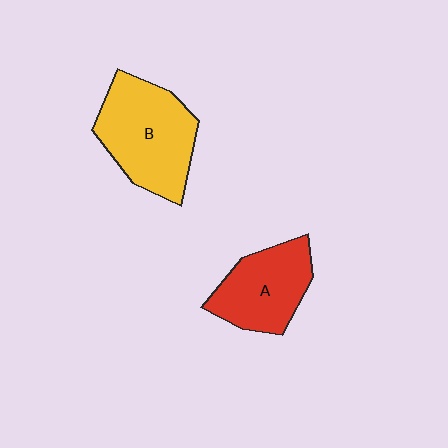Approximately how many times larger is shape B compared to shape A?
Approximately 1.3 times.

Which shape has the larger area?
Shape B (yellow).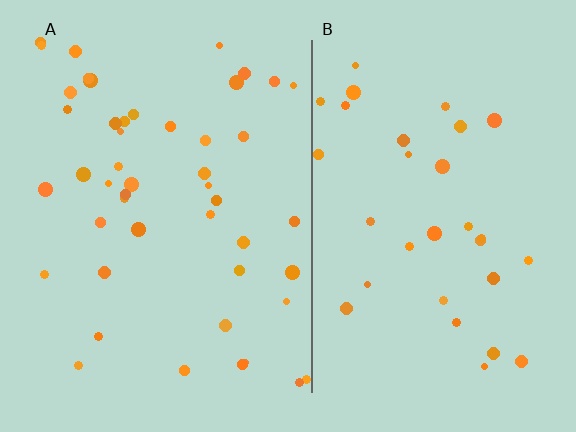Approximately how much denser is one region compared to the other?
Approximately 1.5× — region A over region B.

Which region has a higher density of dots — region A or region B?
A (the left).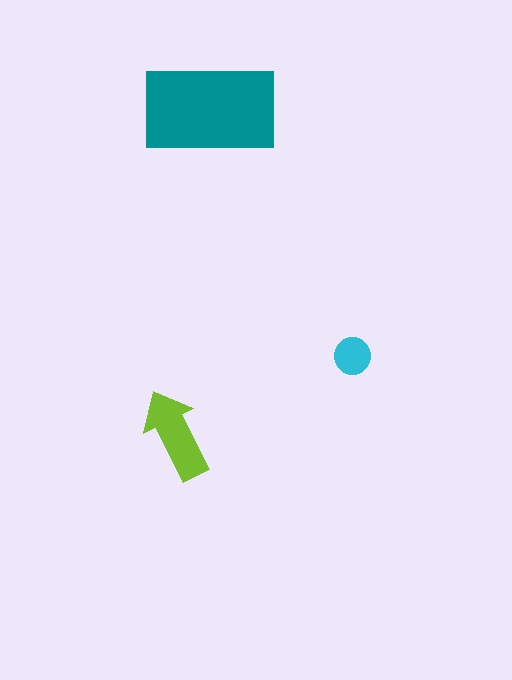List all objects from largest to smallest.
The teal rectangle, the lime arrow, the cyan circle.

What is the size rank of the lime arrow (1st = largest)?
2nd.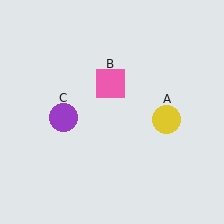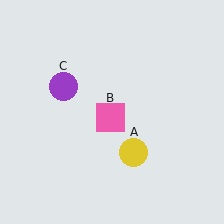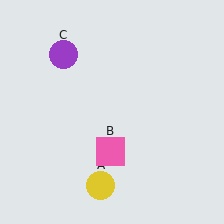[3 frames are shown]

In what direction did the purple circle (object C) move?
The purple circle (object C) moved up.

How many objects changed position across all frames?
3 objects changed position: yellow circle (object A), pink square (object B), purple circle (object C).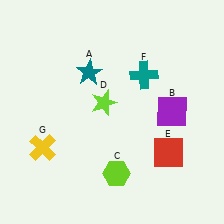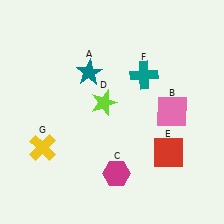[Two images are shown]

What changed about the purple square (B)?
In Image 1, B is purple. In Image 2, it changed to pink.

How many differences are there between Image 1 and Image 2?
There are 2 differences between the two images.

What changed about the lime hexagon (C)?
In Image 1, C is lime. In Image 2, it changed to magenta.